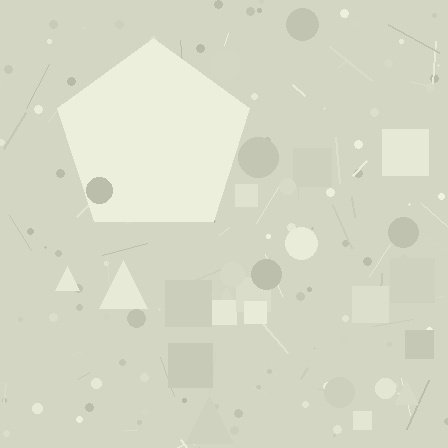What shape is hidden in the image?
A pentagon is hidden in the image.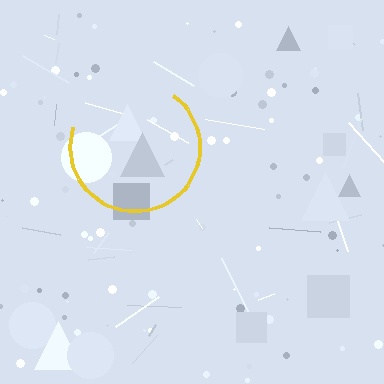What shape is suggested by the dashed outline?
The dashed outline suggests a circle.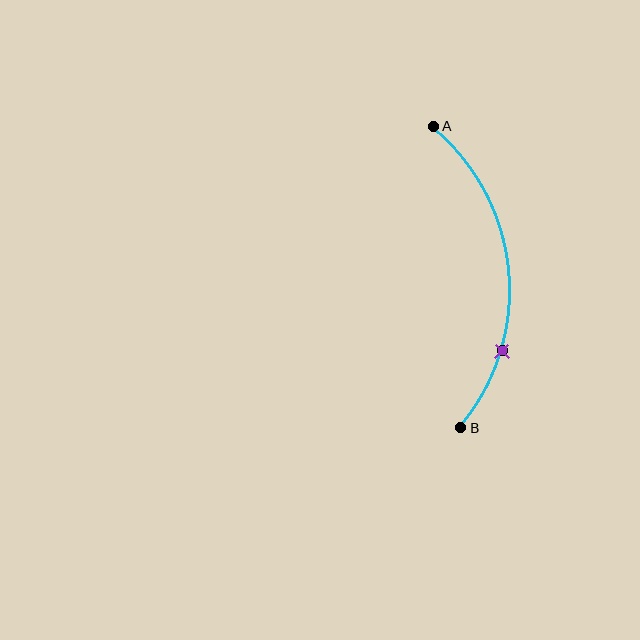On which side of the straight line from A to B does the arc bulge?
The arc bulges to the right of the straight line connecting A and B.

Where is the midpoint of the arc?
The arc midpoint is the point on the curve farthest from the straight line joining A and B. It sits to the right of that line.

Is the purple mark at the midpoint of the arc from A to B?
No. The purple mark lies on the arc but is closer to endpoint B. The arc midpoint would be at the point on the curve equidistant along the arc from both A and B.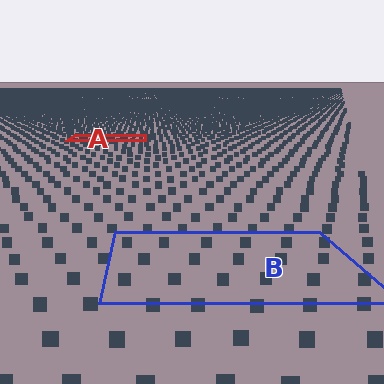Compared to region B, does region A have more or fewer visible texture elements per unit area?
Region A has more texture elements per unit area — they are packed more densely because it is farther away.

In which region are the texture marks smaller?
The texture marks are smaller in region A, because it is farther away.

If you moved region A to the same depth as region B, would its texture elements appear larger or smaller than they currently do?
They would appear larger. At a closer depth, the same texture elements are projected at a bigger on-screen size.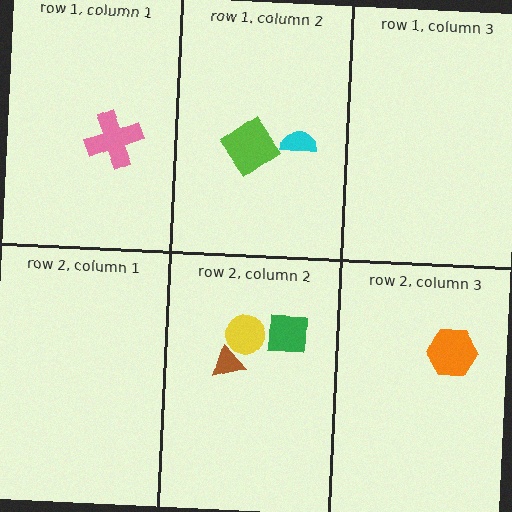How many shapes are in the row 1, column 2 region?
2.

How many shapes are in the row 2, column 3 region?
1.